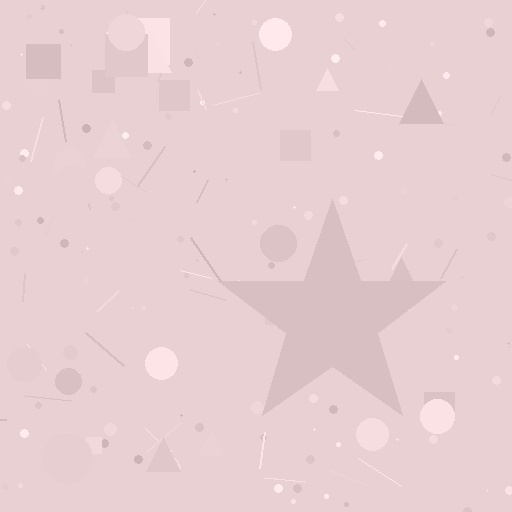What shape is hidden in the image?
A star is hidden in the image.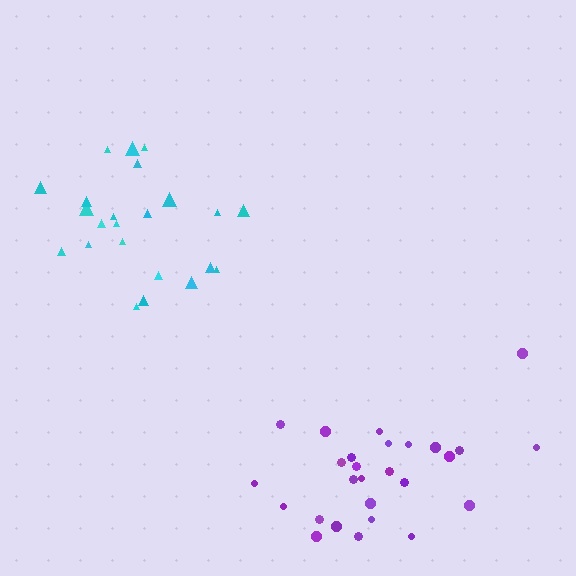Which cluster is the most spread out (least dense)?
Cyan.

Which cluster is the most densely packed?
Purple.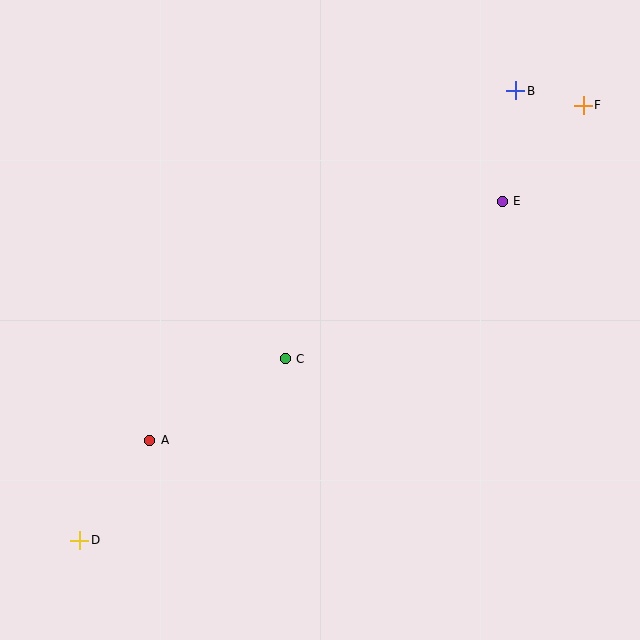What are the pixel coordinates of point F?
Point F is at (583, 105).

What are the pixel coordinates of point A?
Point A is at (150, 440).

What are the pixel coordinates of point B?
Point B is at (516, 91).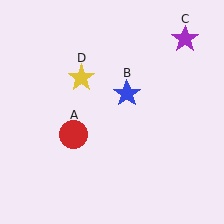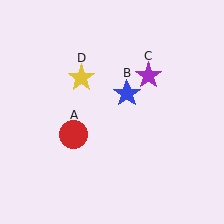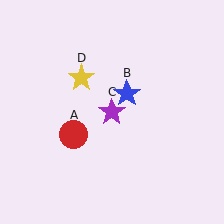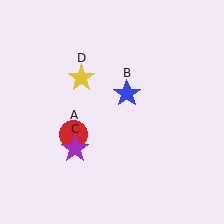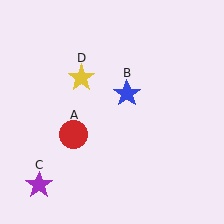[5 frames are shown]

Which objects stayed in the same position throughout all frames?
Red circle (object A) and blue star (object B) and yellow star (object D) remained stationary.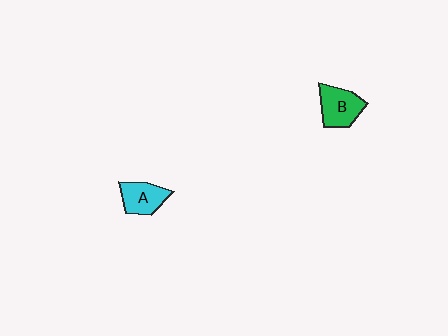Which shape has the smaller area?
Shape A (cyan).